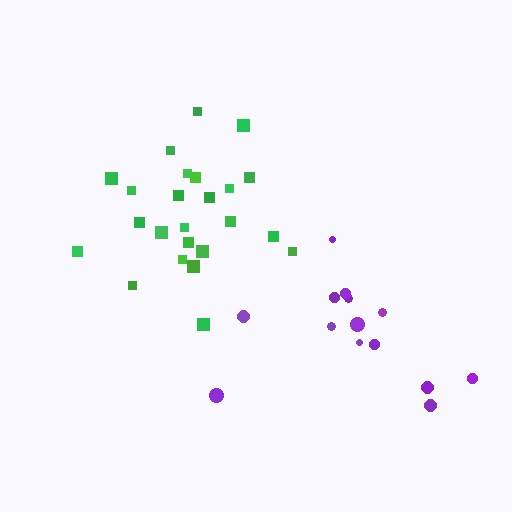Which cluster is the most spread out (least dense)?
Purple.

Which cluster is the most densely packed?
Green.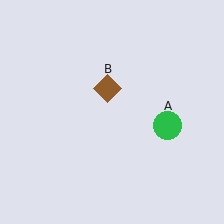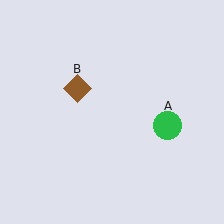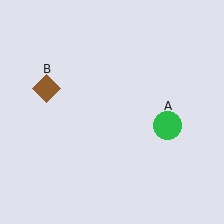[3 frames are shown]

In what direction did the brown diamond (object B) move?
The brown diamond (object B) moved left.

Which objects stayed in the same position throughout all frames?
Green circle (object A) remained stationary.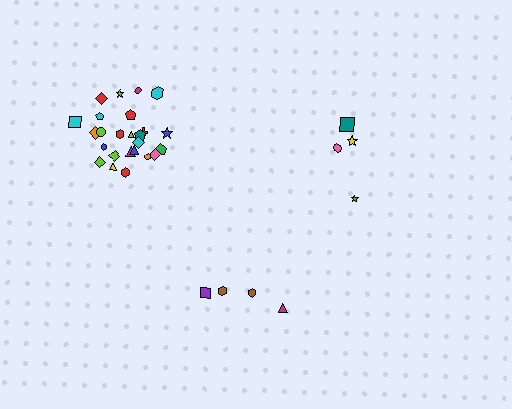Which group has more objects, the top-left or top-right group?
The top-left group.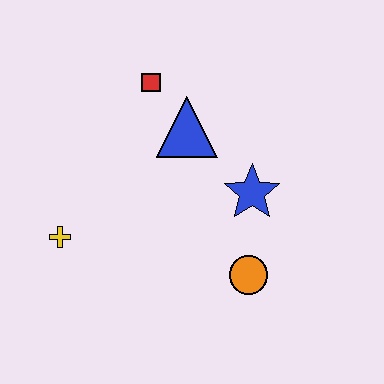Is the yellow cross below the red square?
Yes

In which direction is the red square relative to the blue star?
The red square is above the blue star.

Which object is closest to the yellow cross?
The blue triangle is closest to the yellow cross.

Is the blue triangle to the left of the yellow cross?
No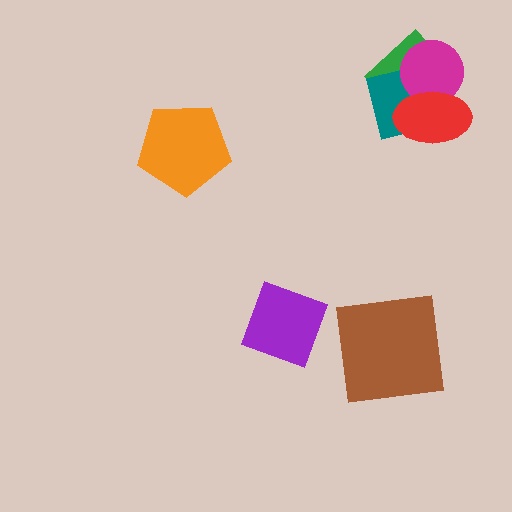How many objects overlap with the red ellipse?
3 objects overlap with the red ellipse.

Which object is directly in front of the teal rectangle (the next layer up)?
The magenta circle is directly in front of the teal rectangle.